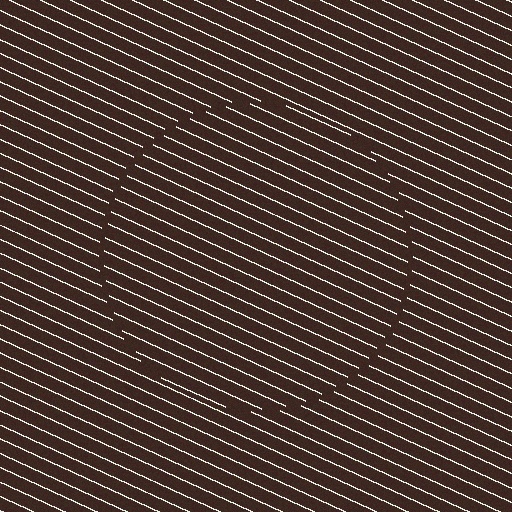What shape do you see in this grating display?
An illusory circle. The interior of the shape contains the same grating, shifted by half a period — the contour is defined by the phase discontinuity where line-ends from the inner and outer gratings abut.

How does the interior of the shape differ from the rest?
The interior of the shape contains the same grating, shifted by half a period — the contour is defined by the phase discontinuity where line-ends from the inner and outer gratings abut.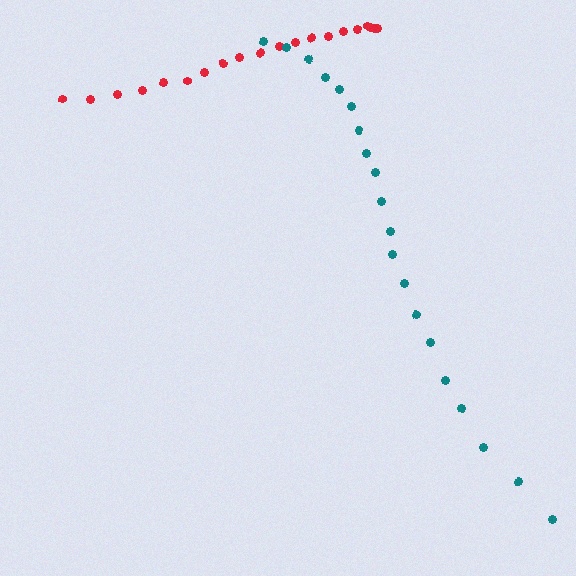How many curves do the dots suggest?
There are 2 distinct paths.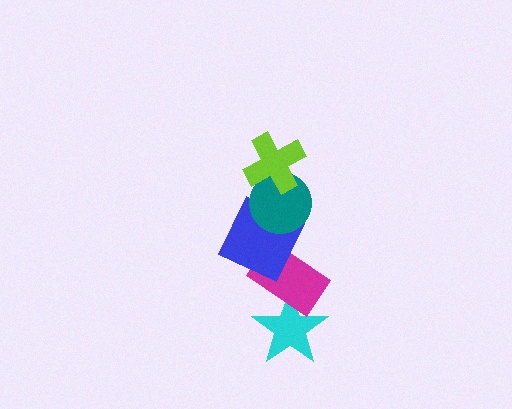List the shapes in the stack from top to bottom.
From top to bottom: the lime cross, the teal circle, the blue square, the magenta rectangle, the cyan star.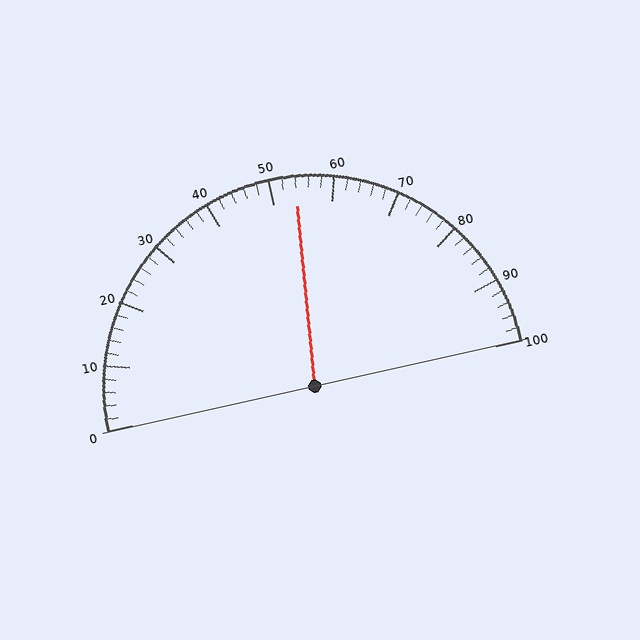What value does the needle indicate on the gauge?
The needle indicates approximately 54.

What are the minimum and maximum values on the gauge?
The gauge ranges from 0 to 100.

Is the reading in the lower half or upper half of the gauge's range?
The reading is in the upper half of the range (0 to 100).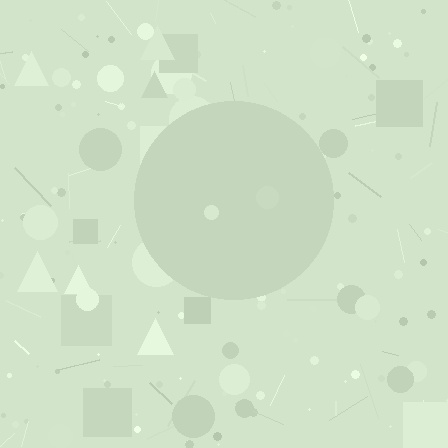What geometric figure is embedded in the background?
A circle is embedded in the background.